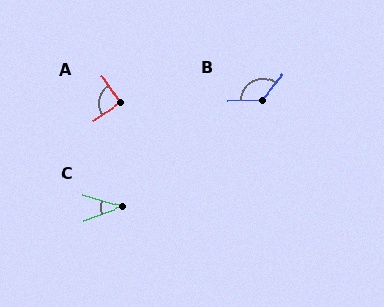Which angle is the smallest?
C, at approximately 37 degrees.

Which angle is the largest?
B, at approximately 131 degrees.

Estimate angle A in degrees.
Approximately 90 degrees.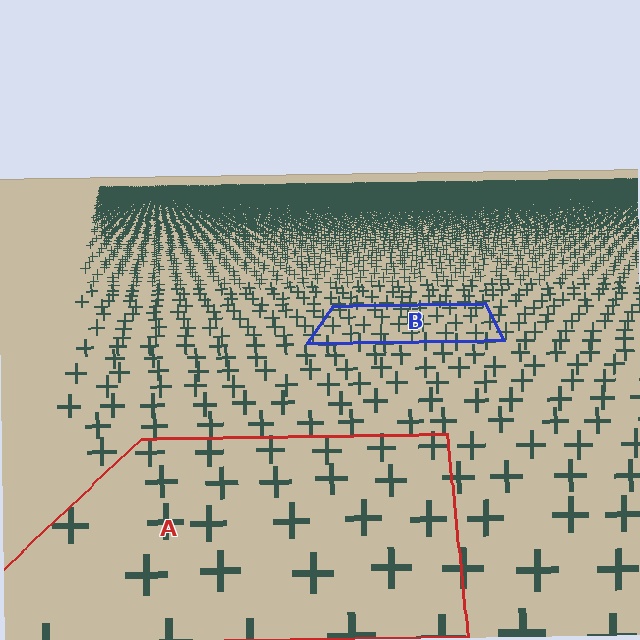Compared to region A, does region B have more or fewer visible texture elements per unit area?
Region B has more texture elements per unit area — they are packed more densely because it is farther away.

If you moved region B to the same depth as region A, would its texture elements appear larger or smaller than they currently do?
They would appear larger. At a closer depth, the same texture elements are projected at a bigger on-screen size.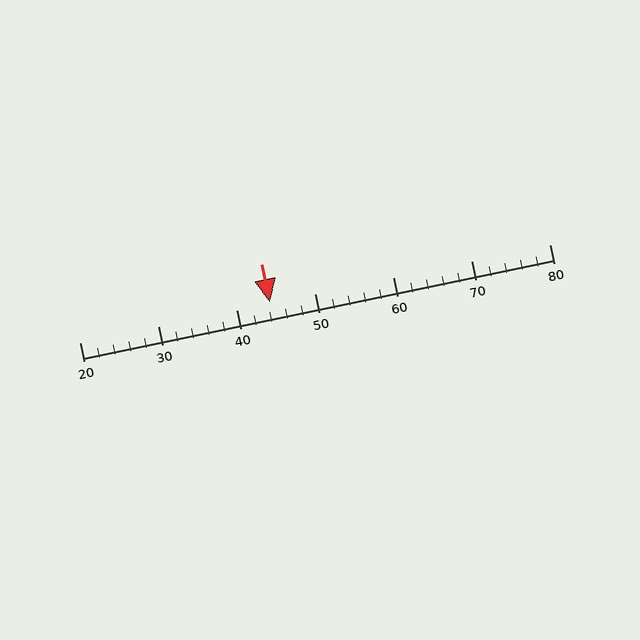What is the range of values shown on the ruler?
The ruler shows values from 20 to 80.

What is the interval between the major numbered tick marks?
The major tick marks are spaced 10 units apart.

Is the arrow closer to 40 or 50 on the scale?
The arrow is closer to 40.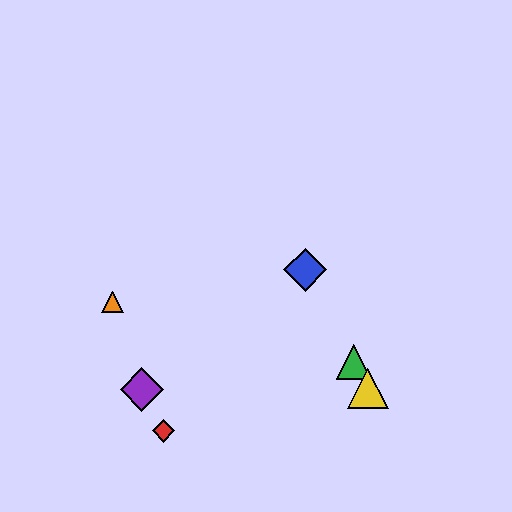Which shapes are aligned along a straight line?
The blue diamond, the green triangle, the yellow triangle are aligned along a straight line.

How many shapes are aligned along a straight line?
3 shapes (the blue diamond, the green triangle, the yellow triangle) are aligned along a straight line.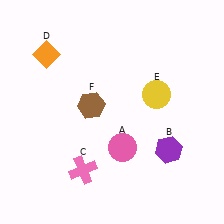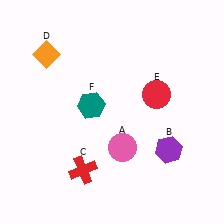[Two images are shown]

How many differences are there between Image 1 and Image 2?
There are 3 differences between the two images.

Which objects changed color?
C changed from pink to red. E changed from yellow to red. F changed from brown to teal.